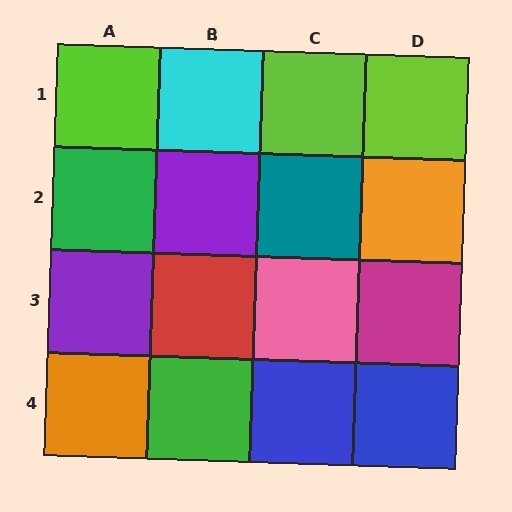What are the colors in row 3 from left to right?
Purple, red, pink, magenta.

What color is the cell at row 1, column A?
Lime.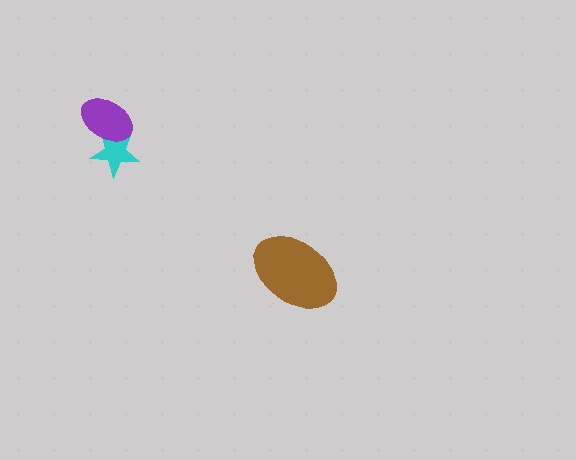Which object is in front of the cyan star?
The purple ellipse is in front of the cyan star.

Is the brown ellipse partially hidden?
No, no other shape covers it.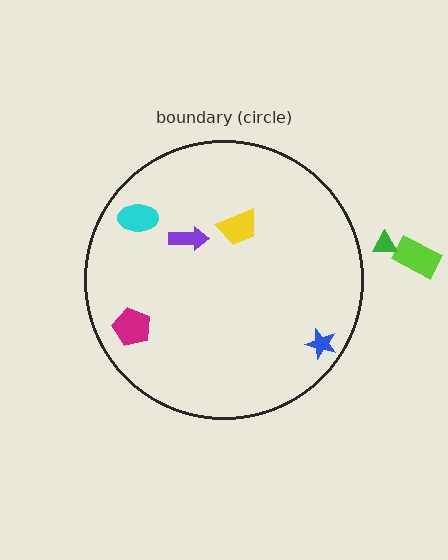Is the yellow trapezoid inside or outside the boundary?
Inside.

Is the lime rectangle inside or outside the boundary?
Outside.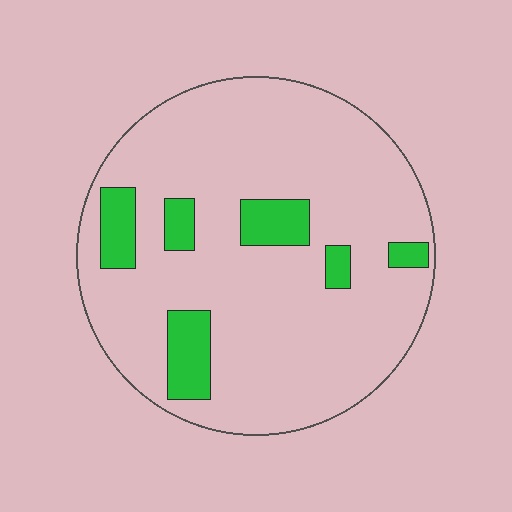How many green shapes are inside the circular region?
6.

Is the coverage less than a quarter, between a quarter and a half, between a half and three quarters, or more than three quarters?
Less than a quarter.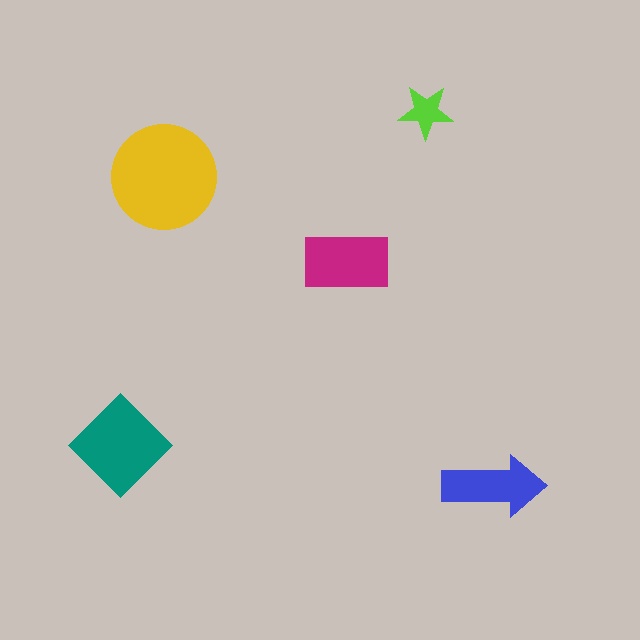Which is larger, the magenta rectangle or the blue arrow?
The magenta rectangle.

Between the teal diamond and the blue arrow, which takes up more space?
The teal diamond.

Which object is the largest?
The yellow circle.